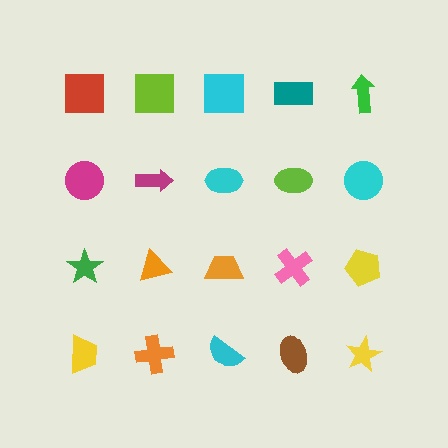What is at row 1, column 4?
A teal rectangle.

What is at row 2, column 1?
A magenta circle.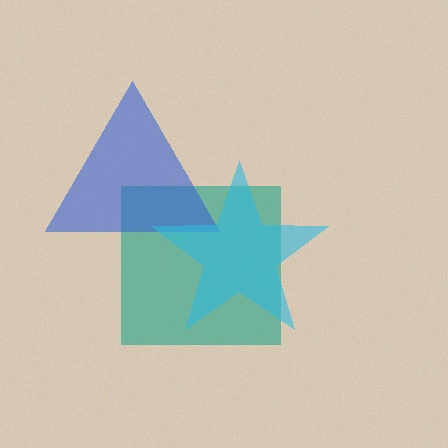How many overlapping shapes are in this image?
There are 3 overlapping shapes in the image.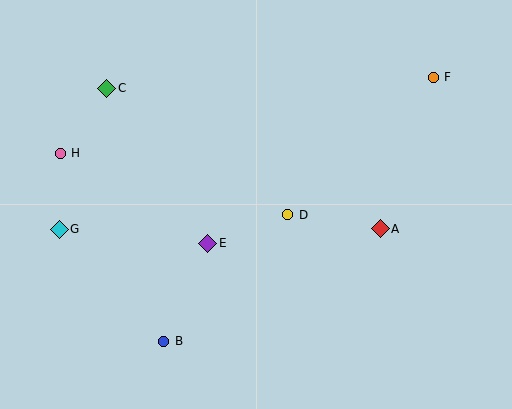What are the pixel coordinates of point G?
Point G is at (59, 229).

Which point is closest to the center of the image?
Point D at (288, 215) is closest to the center.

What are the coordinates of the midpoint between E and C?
The midpoint between E and C is at (157, 166).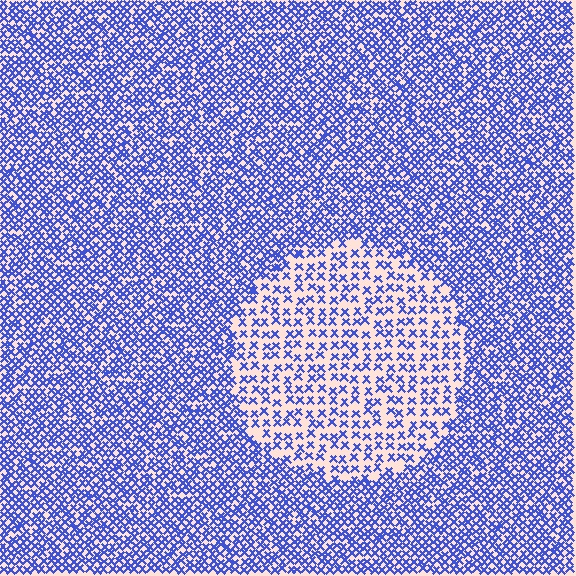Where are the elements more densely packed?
The elements are more densely packed outside the circle boundary.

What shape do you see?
I see a circle.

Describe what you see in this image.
The image contains small blue elements arranged at two different densities. A circle-shaped region is visible where the elements are less densely packed than the surrounding area.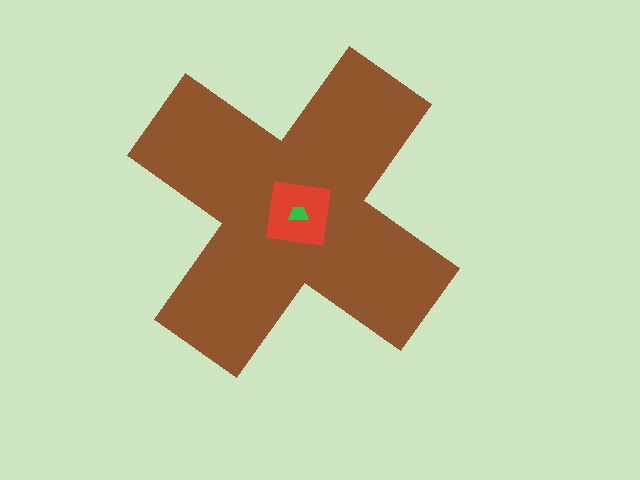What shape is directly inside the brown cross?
The red square.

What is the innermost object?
The green trapezoid.